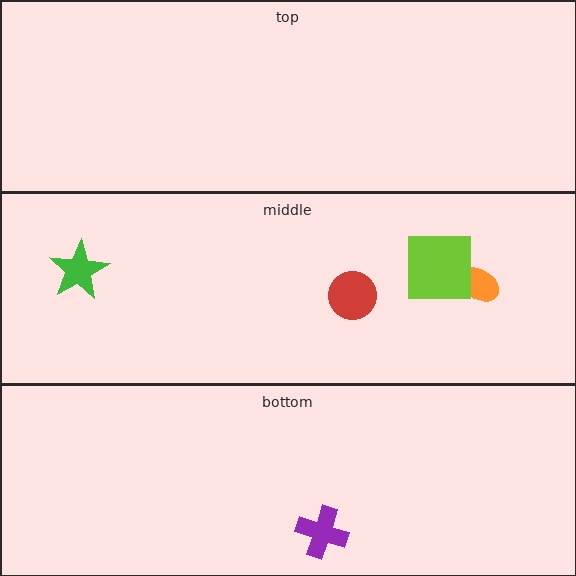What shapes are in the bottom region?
The purple cross.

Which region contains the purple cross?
The bottom region.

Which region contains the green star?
The middle region.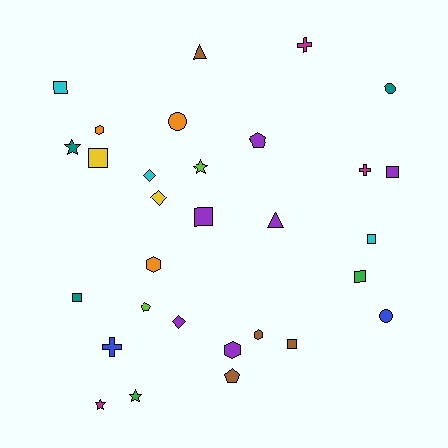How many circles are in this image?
There are 3 circles.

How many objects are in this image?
There are 30 objects.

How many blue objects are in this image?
There are 2 blue objects.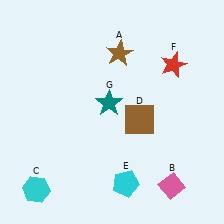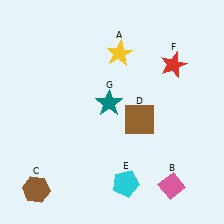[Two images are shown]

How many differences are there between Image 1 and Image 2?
There are 2 differences between the two images.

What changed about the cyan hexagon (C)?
In Image 1, C is cyan. In Image 2, it changed to brown.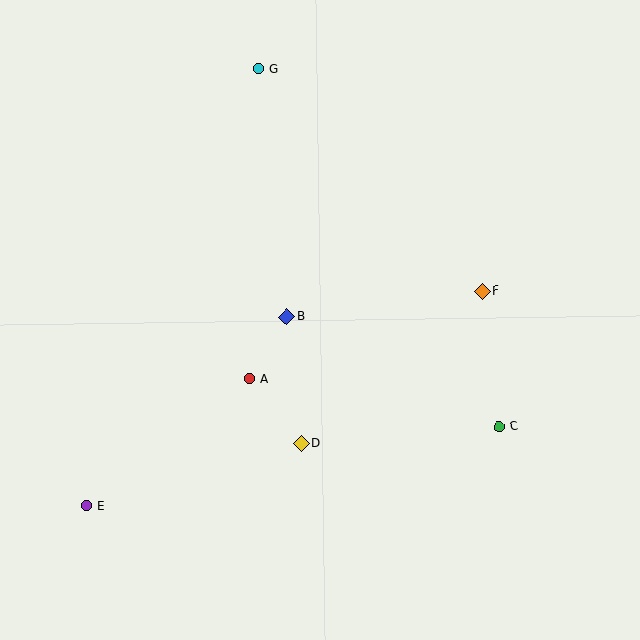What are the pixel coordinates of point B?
Point B is at (287, 317).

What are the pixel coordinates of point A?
Point A is at (250, 379).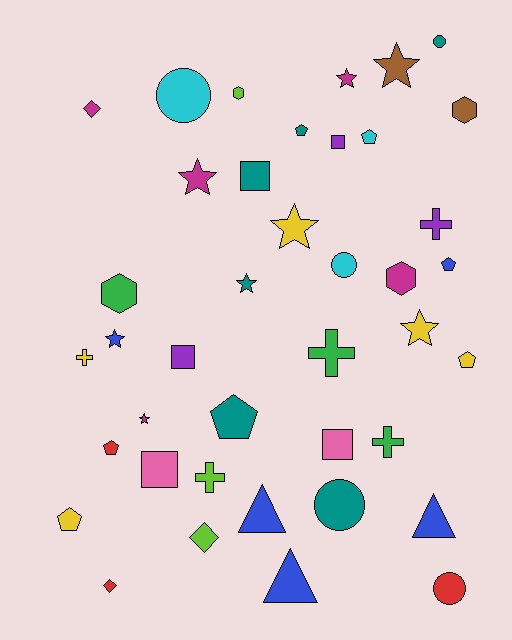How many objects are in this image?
There are 40 objects.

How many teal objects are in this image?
There are 6 teal objects.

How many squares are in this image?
There are 5 squares.